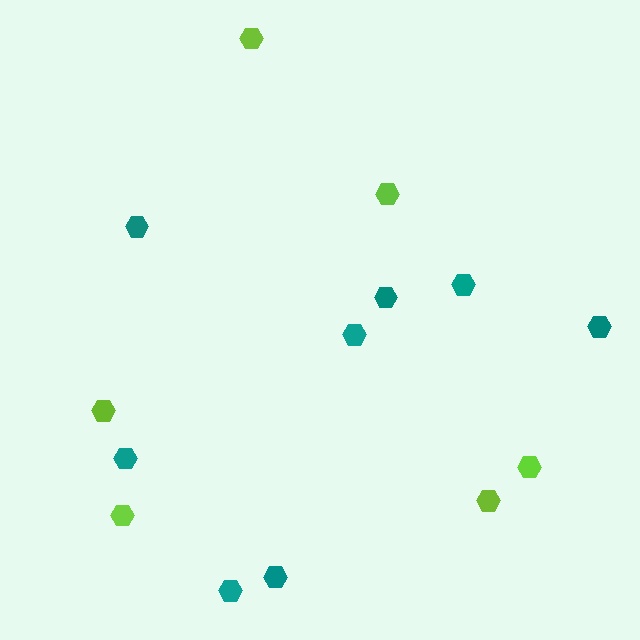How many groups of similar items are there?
There are 2 groups: one group of lime hexagons (6) and one group of teal hexagons (8).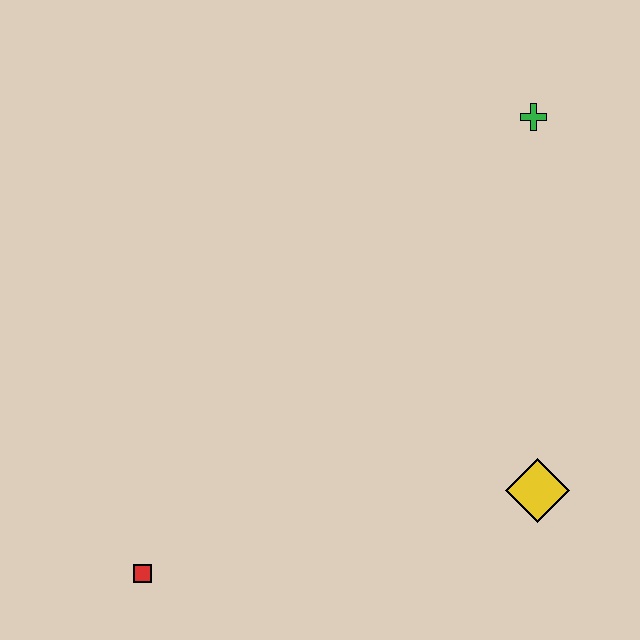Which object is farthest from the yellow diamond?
The red square is farthest from the yellow diamond.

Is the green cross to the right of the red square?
Yes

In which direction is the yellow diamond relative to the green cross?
The yellow diamond is below the green cross.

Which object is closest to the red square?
The yellow diamond is closest to the red square.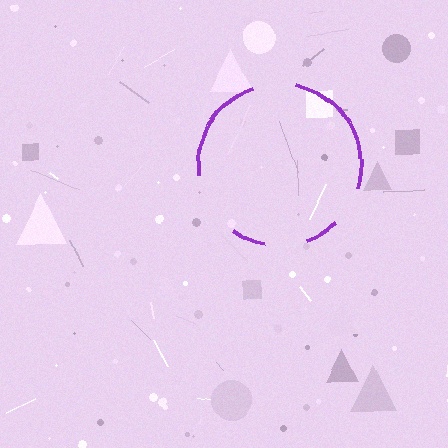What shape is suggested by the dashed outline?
The dashed outline suggests a circle.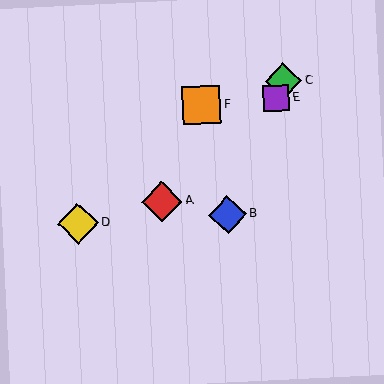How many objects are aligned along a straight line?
3 objects (B, C, E) are aligned along a straight line.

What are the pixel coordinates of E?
Object E is at (276, 98).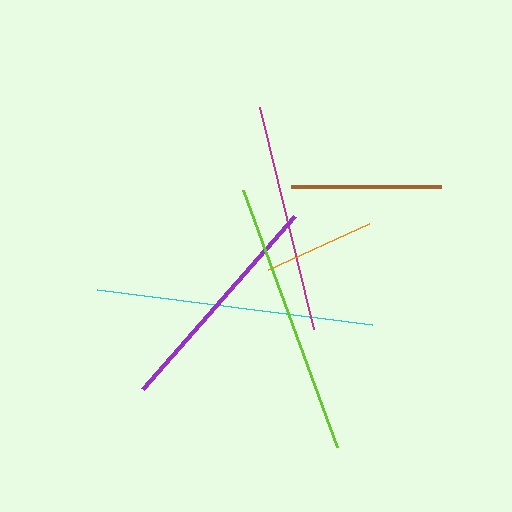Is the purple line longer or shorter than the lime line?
The lime line is longer than the purple line.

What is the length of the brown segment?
The brown segment is approximately 151 pixels long.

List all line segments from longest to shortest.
From longest to shortest: cyan, lime, purple, magenta, brown, orange.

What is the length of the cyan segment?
The cyan segment is approximately 278 pixels long.